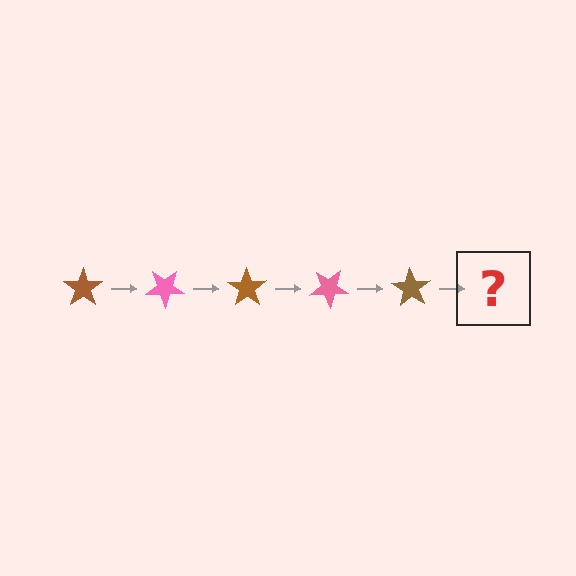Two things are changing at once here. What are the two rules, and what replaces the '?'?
The two rules are that it rotates 35 degrees each step and the color cycles through brown and pink. The '?' should be a pink star, rotated 175 degrees from the start.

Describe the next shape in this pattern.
It should be a pink star, rotated 175 degrees from the start.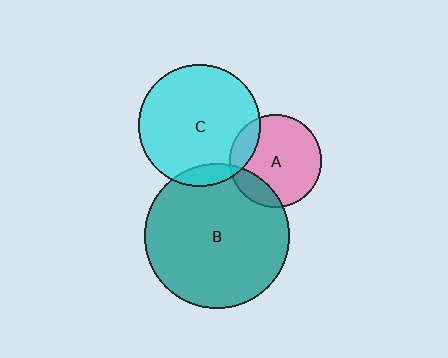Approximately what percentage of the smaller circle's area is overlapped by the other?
Approximately 10%.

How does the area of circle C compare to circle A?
Approximately 1.7 times.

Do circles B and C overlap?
Yes.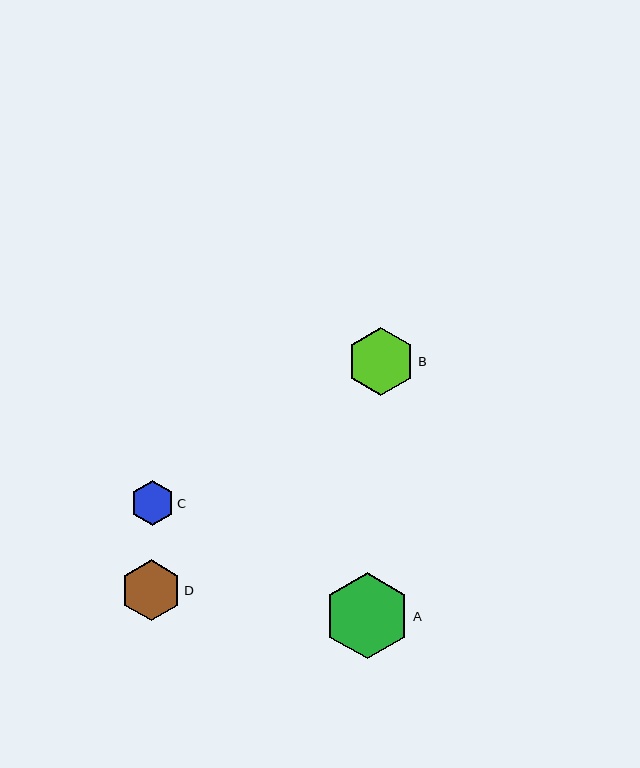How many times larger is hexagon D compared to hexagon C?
Hexagon D is approximately 1.4 times the size of hexagon C.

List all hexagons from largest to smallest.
From largest to smallest: A, B, D, C.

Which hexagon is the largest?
Hexagon A is the largest with a size of approximately 86 pixels.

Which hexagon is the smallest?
Hexagon C is the smallest with a size of approximately 44 pixels.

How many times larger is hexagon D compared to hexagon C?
Hexagon D is approximately 1.4 times the size of hexagon C.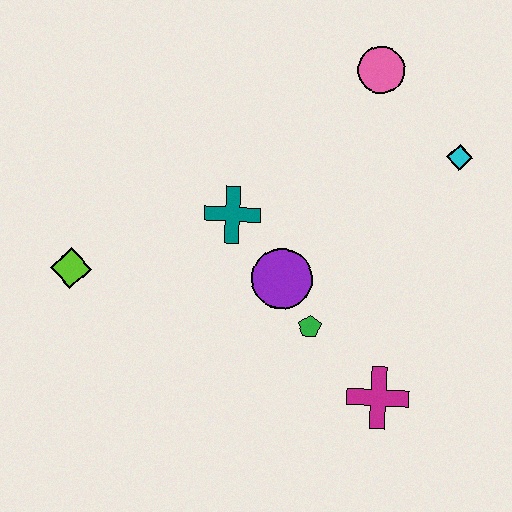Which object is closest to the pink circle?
The cyan diamond is closest to the pink circle.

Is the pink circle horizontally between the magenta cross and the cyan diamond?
No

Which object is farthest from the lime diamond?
The cyan diamond is farthest from the lime diamond.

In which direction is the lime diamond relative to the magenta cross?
The lime diamond is to the left of the magenta cross.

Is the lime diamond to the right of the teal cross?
No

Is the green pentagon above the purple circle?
No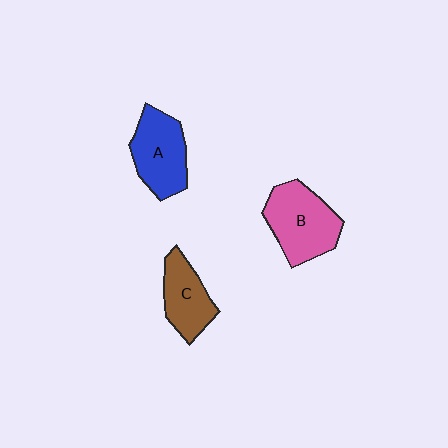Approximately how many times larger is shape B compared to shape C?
Approximately 1.4 times.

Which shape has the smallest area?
Shape C (brown).